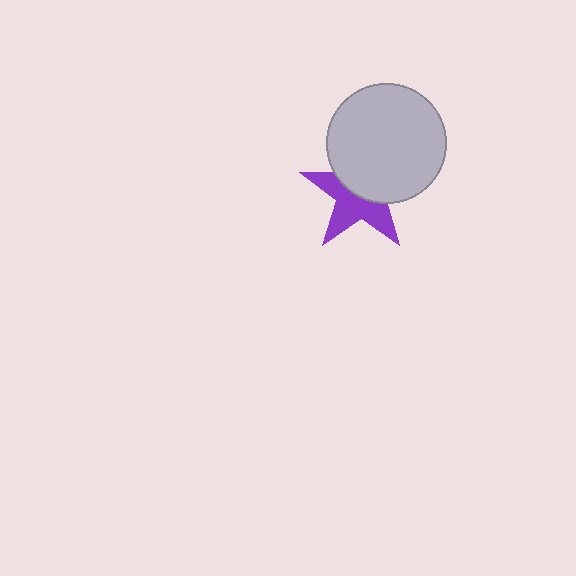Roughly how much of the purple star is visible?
About half of it is visible (roughly 51%).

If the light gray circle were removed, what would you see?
You would see the complete purple star.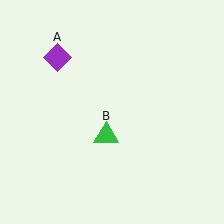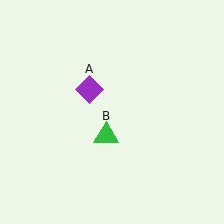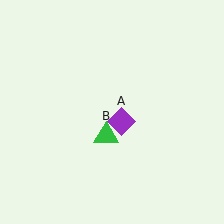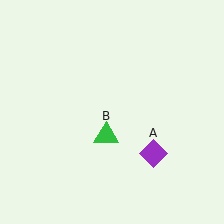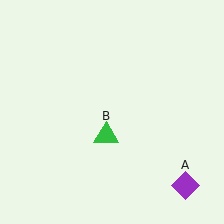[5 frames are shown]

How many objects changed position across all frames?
1 object changed position: purple diamond (object A).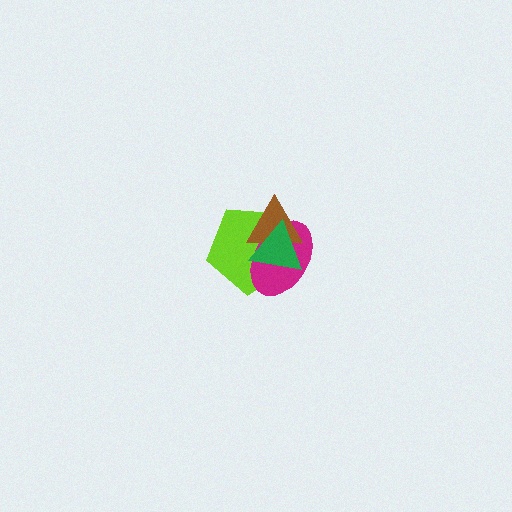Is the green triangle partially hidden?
No, no other shape covers it.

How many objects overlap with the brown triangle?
3 objects overlap with the brown triangle.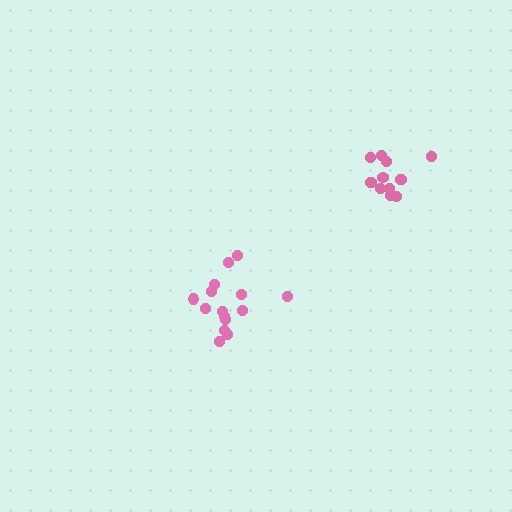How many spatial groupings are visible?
There are 2 spatial groupings.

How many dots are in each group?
Group 1: 13 dots, Group 2: 15 dots (28 total).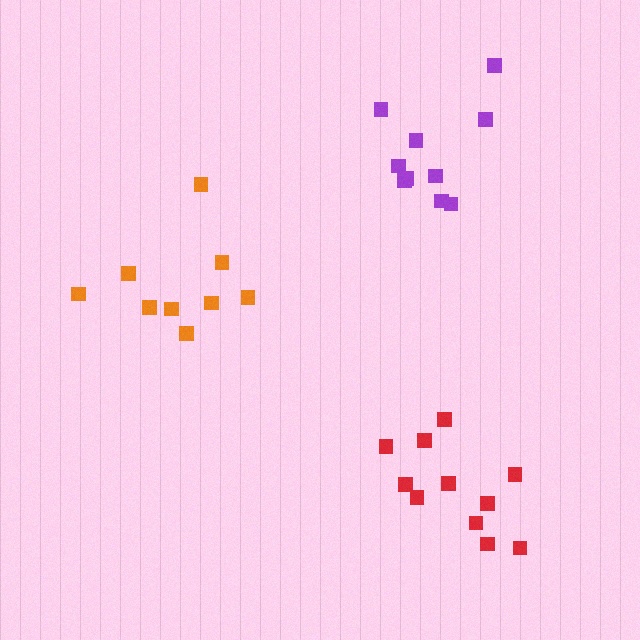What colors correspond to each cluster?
The clusters are colored: orange, purple, red.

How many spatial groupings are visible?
There are 3 spatial groupings.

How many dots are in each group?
Group 1: 9 dots, Group 2: 10 dots, Group 3: 11 dots (30 total).